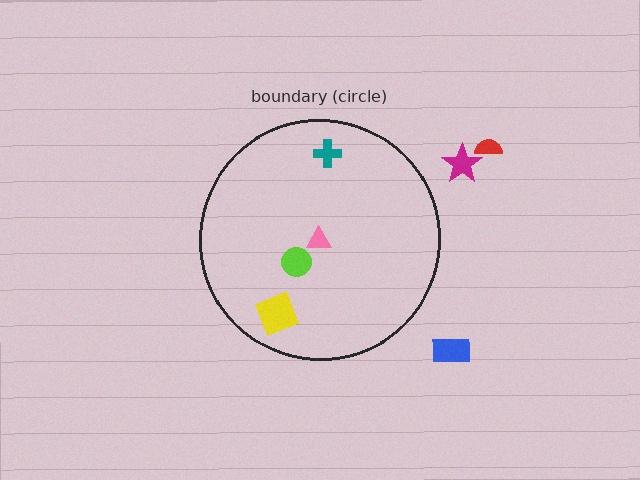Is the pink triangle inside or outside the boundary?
Inside.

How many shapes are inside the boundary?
4 inside, 3 outside.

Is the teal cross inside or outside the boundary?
Inside.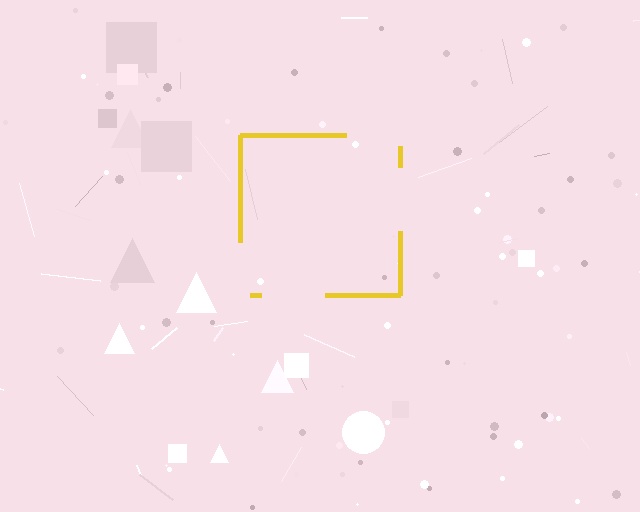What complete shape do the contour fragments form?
The contour fragments form a square.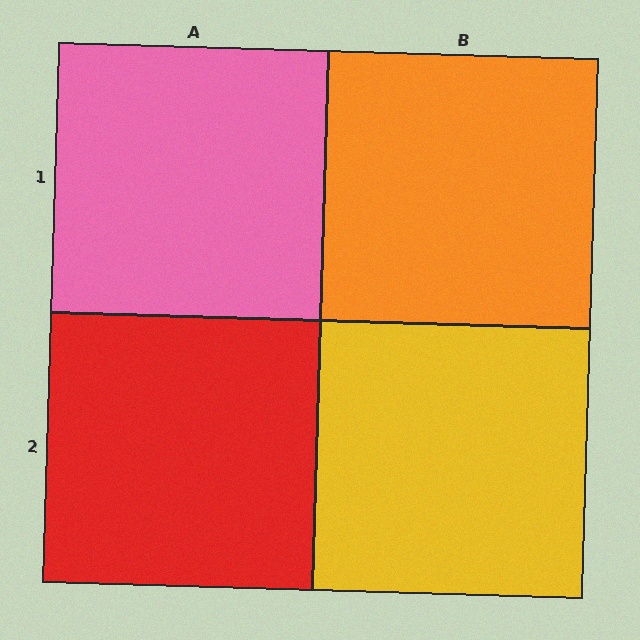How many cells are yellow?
1 cell is yellow.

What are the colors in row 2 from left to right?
Red, yellow.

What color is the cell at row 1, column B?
Orange.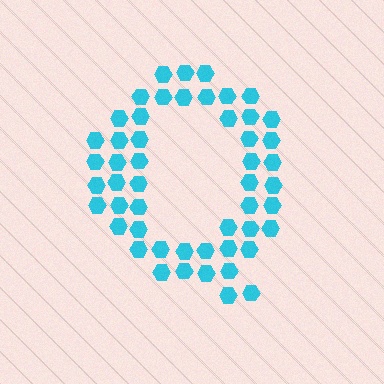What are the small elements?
The small elements are hexagons.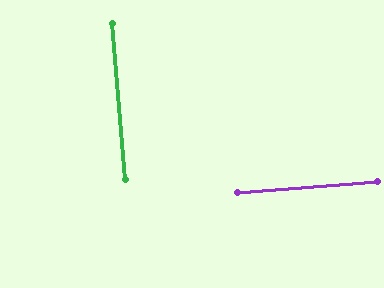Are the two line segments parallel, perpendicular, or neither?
Perpendicular — they meet at approximately 90°.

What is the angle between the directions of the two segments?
Approximately 90 degrees.